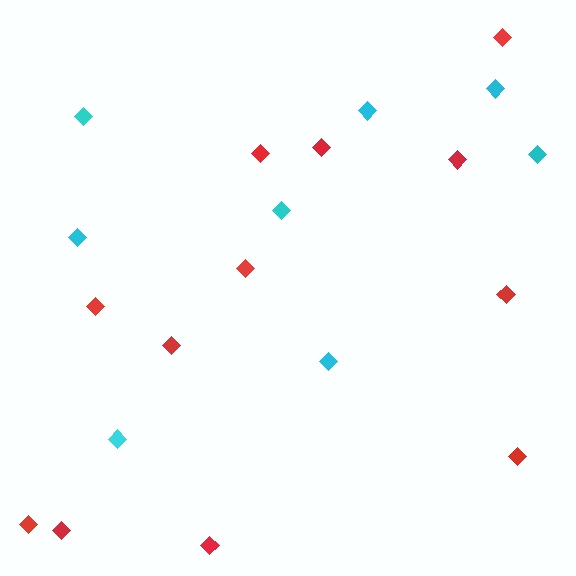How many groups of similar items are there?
There are 2 groups: one group of cyan diamonds (8) and one group of red diamonds (12).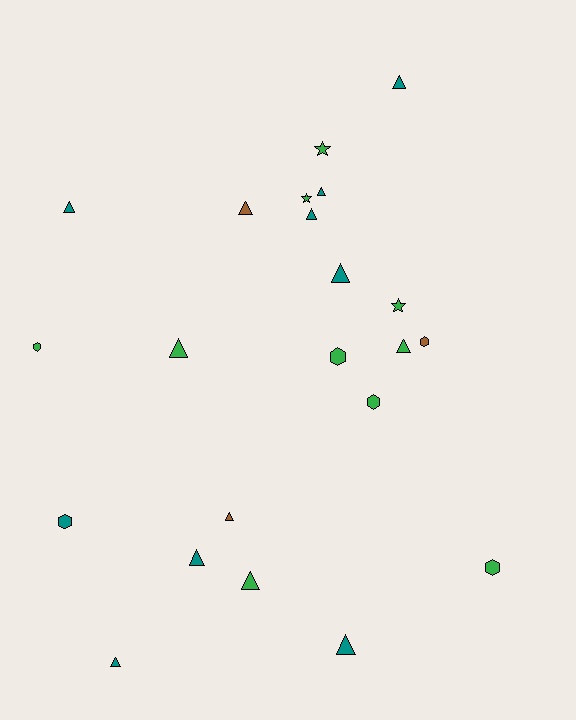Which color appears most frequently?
Green, with 10 objects.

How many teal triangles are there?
There are 8 teal triangles.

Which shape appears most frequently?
Triangle, with 13 objects.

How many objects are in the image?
There are 22 objects.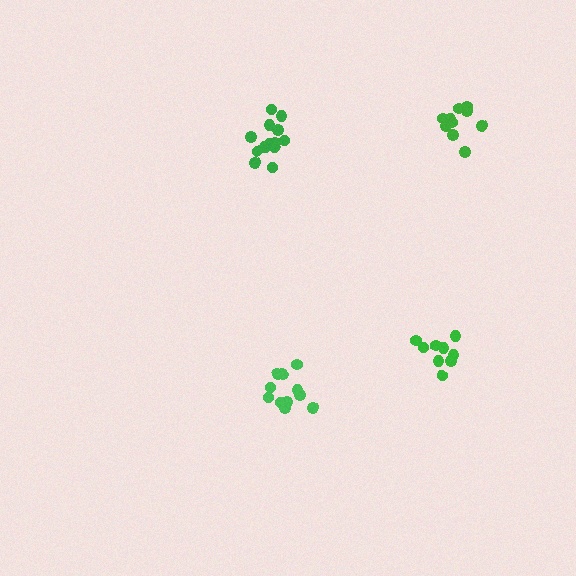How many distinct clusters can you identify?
There are 4 distinct clusters.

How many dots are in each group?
Group 1: 12 dots, Group 2: 10 dots, Group 3: 9 dots, Group 4: 14 dots (45 total).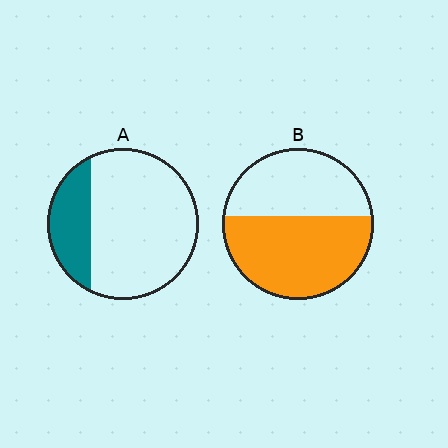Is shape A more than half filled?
No.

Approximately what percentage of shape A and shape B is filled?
A is approximately 25% and B is approximately 55%.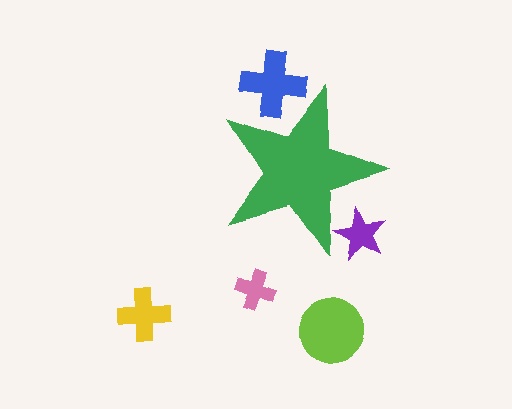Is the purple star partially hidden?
Yes, the purple star is partially hidden behind the green star.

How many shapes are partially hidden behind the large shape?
2 shapes are partially hidden.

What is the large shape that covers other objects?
A green star.